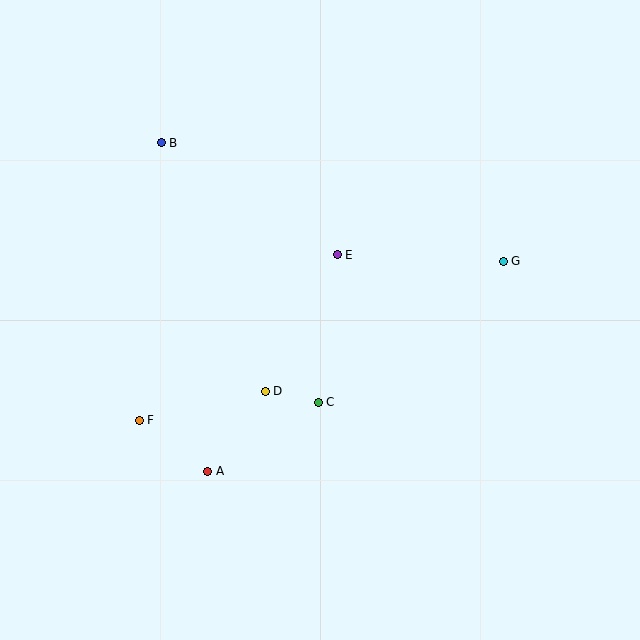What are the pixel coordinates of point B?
Point B is at (161, 143).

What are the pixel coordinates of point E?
Point E is at (337, 255).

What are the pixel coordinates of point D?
Point D is at (265, 391).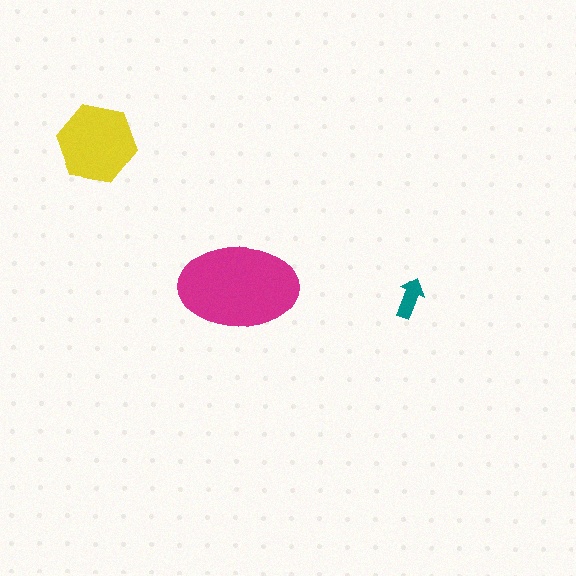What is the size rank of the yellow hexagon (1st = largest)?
2nd.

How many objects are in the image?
There are 3 objects in the image.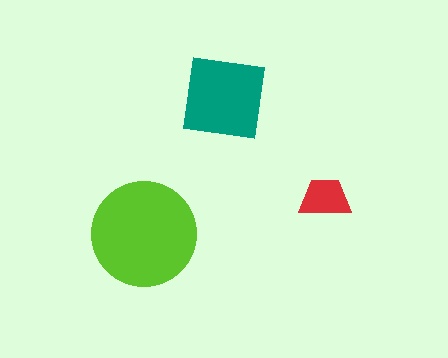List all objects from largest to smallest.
The lime circle, the teal square, the red trapezoid.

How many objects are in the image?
There are 3 objects in the image.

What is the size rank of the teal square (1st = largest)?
2nd.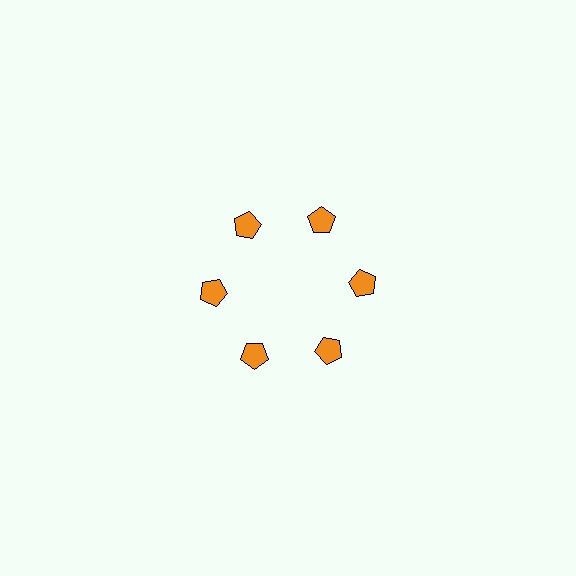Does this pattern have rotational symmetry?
Yes, this pattern has 6-fold rotational symmetry. It looks the same after rotating 60 degrees around the center.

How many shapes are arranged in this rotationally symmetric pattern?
There are 6 shapes, arranged in 6 groups of 1.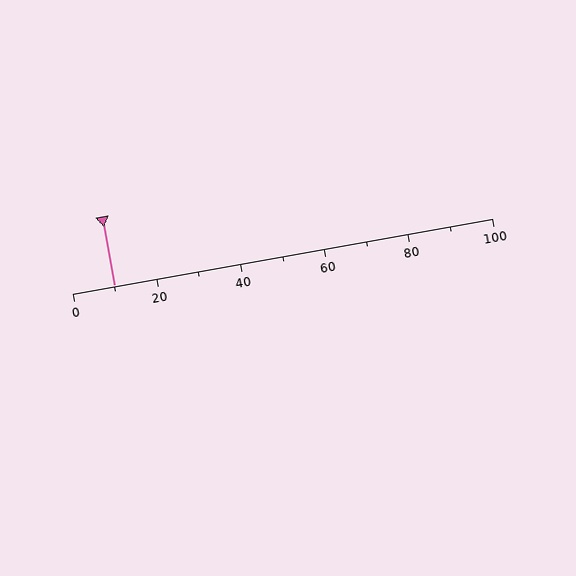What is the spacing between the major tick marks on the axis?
The major ticks are spaced 20 apart.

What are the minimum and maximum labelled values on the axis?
The axis runs from 0 to 100.